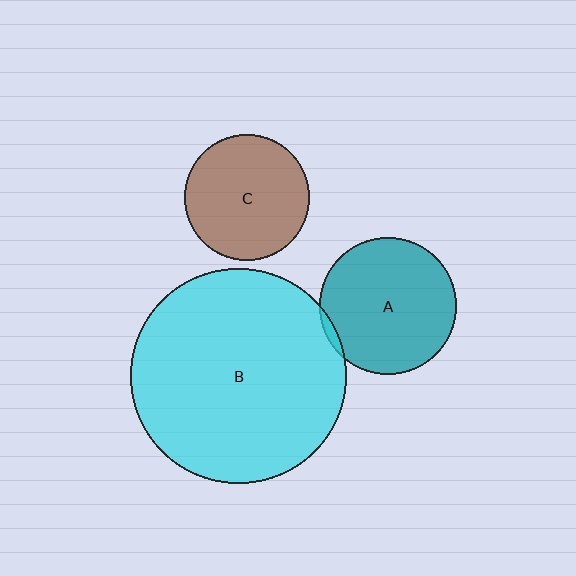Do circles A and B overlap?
Yes.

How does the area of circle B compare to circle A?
Approximately 2.5 times.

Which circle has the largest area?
Circle B (cyan).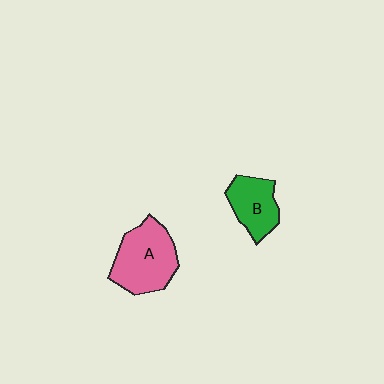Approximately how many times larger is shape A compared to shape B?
Approximately 1.5 times.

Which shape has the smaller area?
Shape B (green).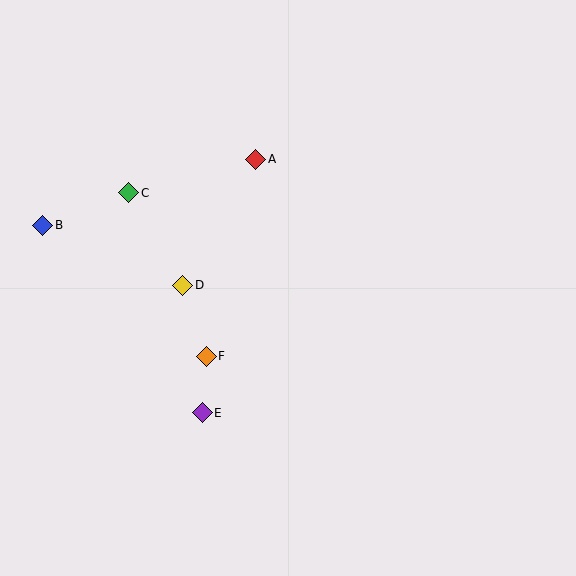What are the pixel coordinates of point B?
Point B is at (43, 225).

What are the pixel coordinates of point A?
Point A is at (256, 159).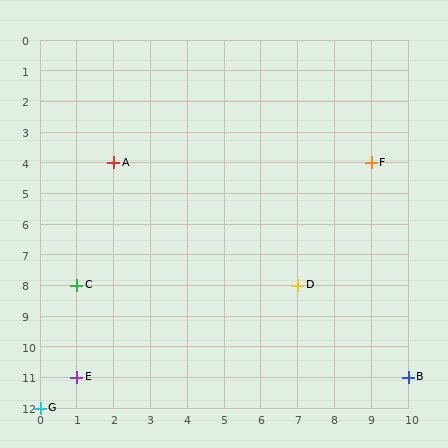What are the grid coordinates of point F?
Point F is at grid coordinates (9, 4).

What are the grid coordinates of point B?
Point B is at grid coordinates (10, 11).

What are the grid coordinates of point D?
Point D is at grid coordinates (7, 8).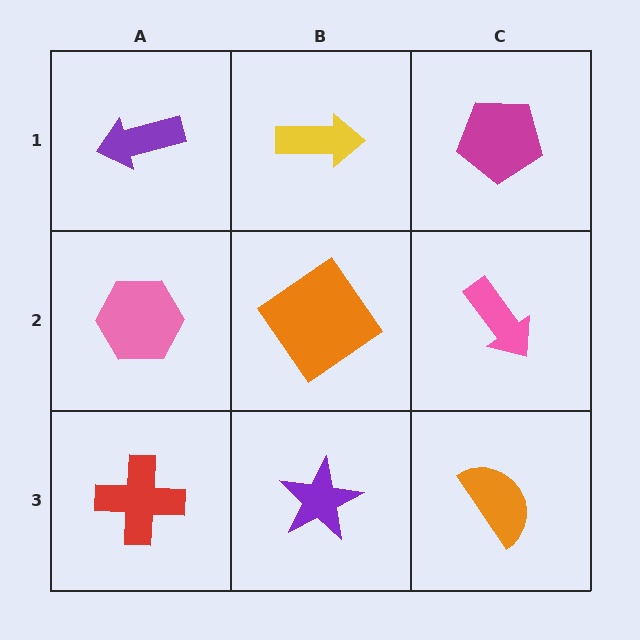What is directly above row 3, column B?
An orange diamond.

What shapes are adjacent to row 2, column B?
A yellow arrow (row 1, column B), a purple star (row 3, column B), a pink hexagon (row 2, column A), a pink arrow (row 2, column C).